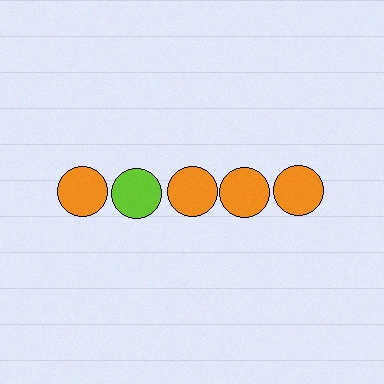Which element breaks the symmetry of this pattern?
The lime circle in the top row, second from left column breaks the symmetry. All other shapes are orange circles.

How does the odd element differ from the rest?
It has a different color: lime instead of orange.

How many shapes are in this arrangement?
There are 5 shapes arranged in a grid pattern.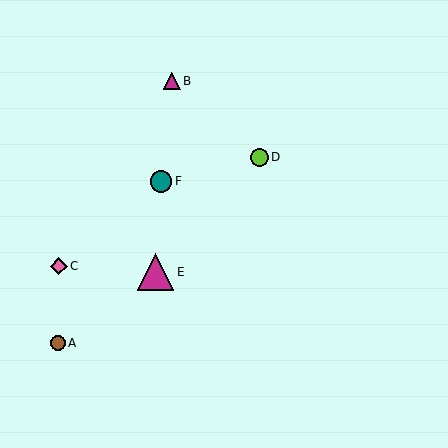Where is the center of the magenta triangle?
The center of the magenta triangle is at (172, 81).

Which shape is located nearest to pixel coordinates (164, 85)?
The magenta triangle (labeled B) at (172, 81) is nearest to that location.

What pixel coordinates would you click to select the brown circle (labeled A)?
Click at (58, 343) to select the brown circle A.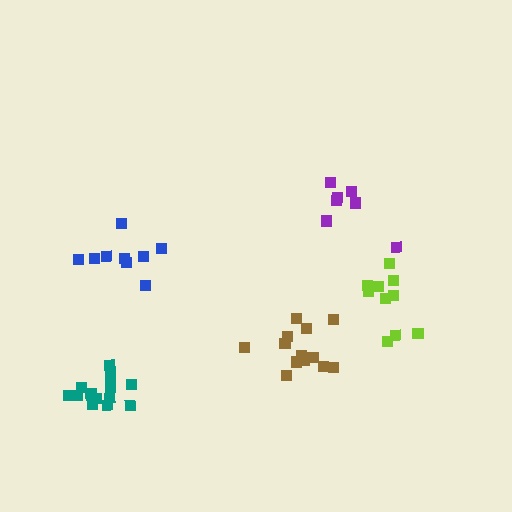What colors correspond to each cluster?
The clusters are colored: teal, blue, brown, purple, lime.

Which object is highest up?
The purple cluster is topmost.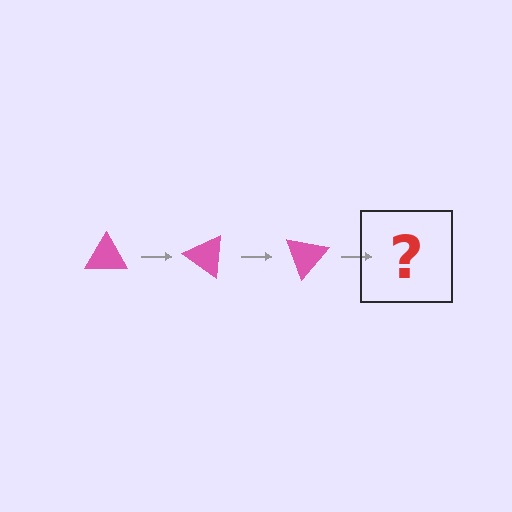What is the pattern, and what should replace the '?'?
The pattern is that the triangle rotates 35 degrees each step. The '?' should be a pink triangle rotated 105 degrees.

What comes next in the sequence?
The next element should be a pink triangle rotated 105 degrees.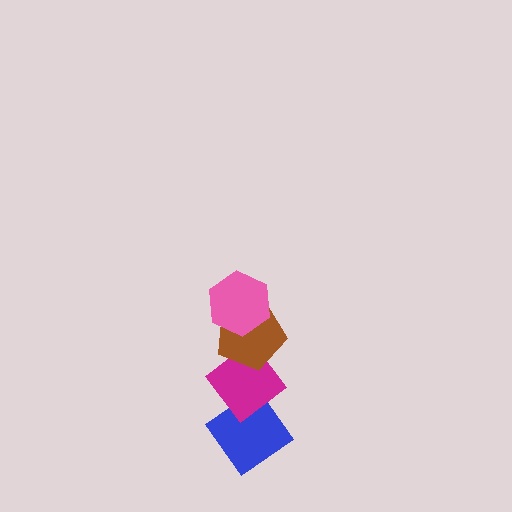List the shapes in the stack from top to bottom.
From top to bottom: the pink hexagon, the brown pentagon, the magenta diamond, the blue diamond.